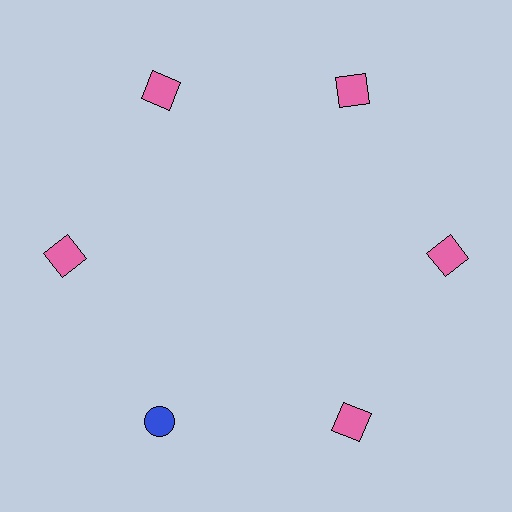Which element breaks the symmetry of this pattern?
The blue circle at roughly the 7 o'clock position breaks the symmetry. All other shapes are pink squares.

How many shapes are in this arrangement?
There are 6 shapes arranged in a ring pattern.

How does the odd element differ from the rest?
It differs in both color (blue instead of pink) and shape (circle instead of square).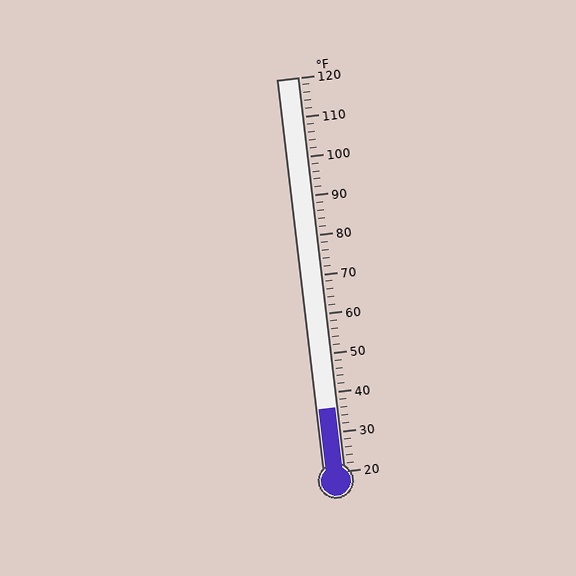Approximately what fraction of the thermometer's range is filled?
The thermometer is filled to approximately 15% of its range.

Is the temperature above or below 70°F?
The temperature is below 70°F.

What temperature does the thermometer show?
The thermometer shows approximately 36°F.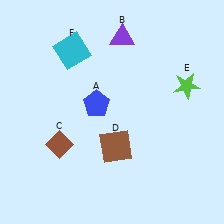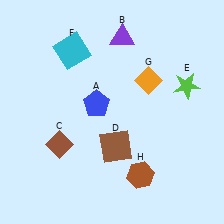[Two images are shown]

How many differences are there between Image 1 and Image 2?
There are 2 differences between the two images.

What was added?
An orange diamond (G), a brown hexagon (H) were added in Image 2.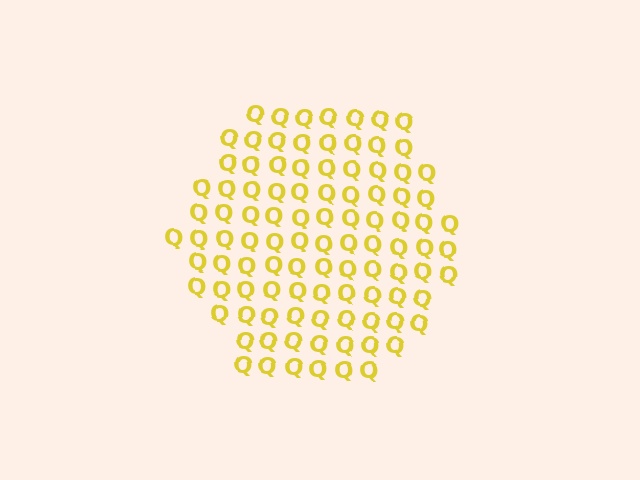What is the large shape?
The large shape is a hexagon.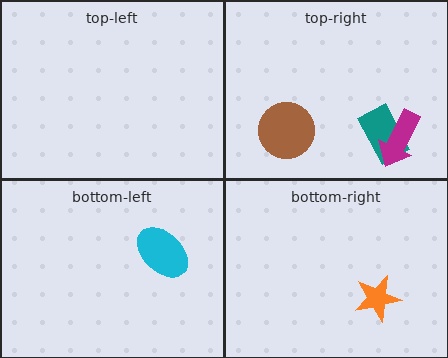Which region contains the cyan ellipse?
The bottom-left region.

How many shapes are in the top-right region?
3.